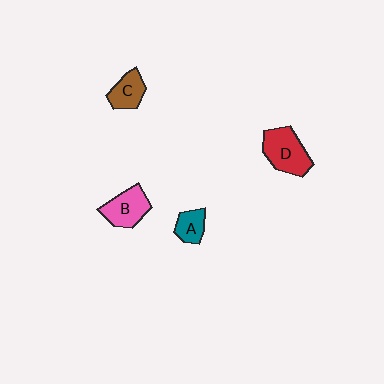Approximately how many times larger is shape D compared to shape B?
Approximately 1.2 times.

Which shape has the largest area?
Shape D (red).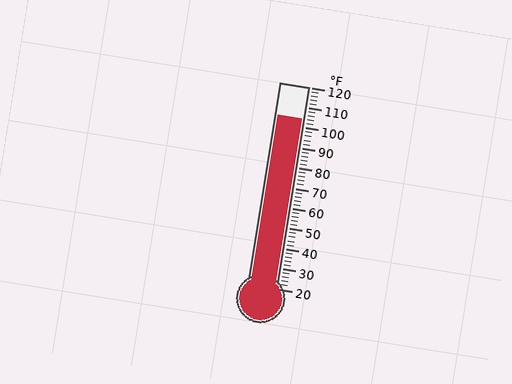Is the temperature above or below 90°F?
The temperature is above 90°F.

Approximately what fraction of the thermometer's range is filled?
The thermometer is filled to approximately 85% of its range.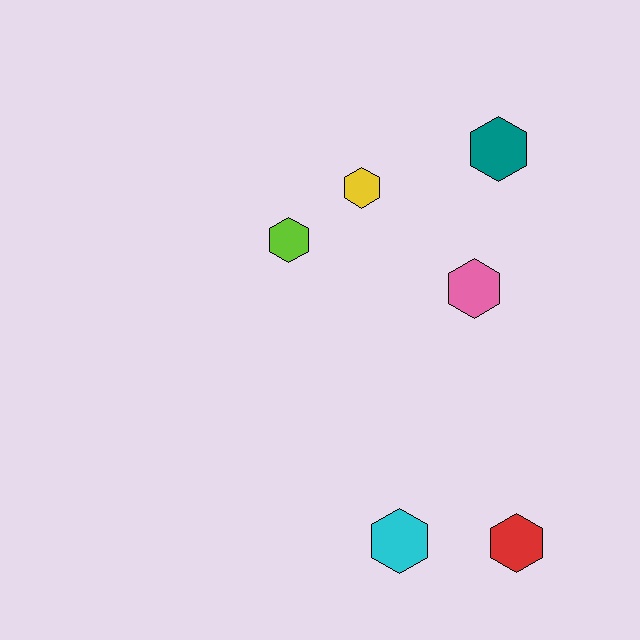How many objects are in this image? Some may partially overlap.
There are 6 objects.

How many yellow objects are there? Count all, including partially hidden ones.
There is 1 yellow object.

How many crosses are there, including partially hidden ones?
There are no crosses.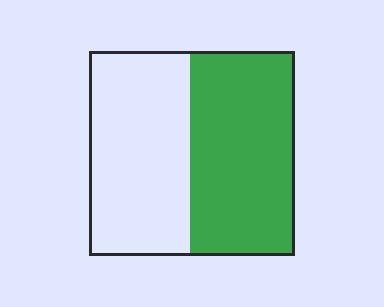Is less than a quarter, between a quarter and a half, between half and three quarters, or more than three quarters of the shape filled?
Between half and three quarters.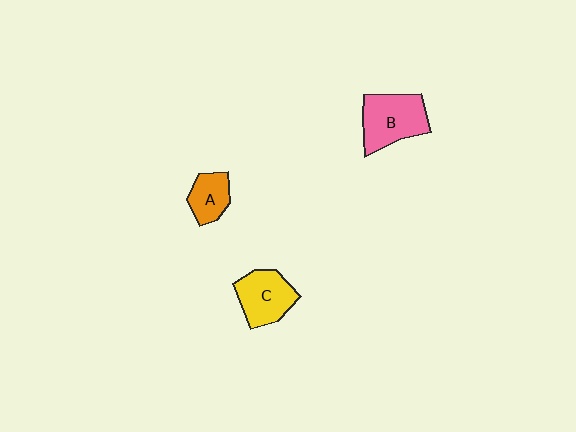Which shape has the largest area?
Shape B (pink).